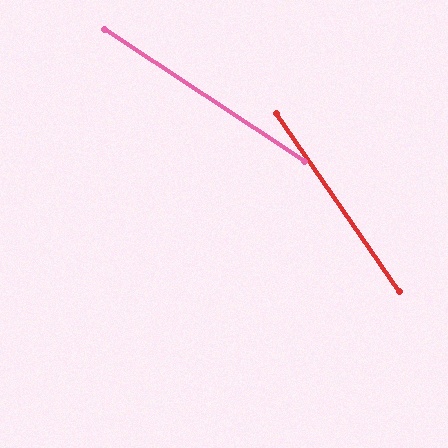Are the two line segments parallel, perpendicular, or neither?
Neither parallel nor perpendicular — they differ by about 22°.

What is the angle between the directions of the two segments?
Approximately 22 degrees.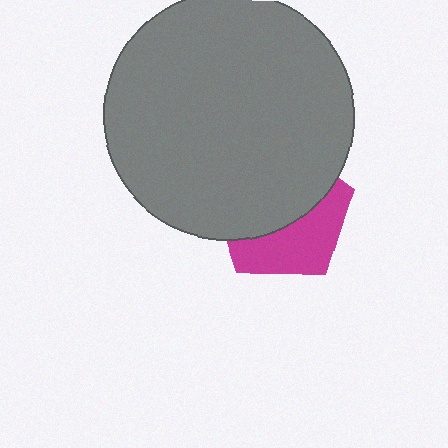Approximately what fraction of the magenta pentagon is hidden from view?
Roughly 58% of the magenta pentagon is hidden behind the gray circle.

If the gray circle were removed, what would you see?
You would see the complete magenta pentagon.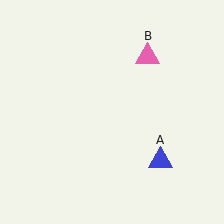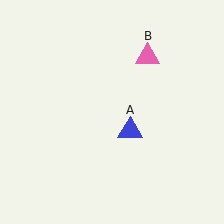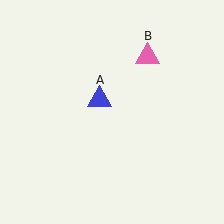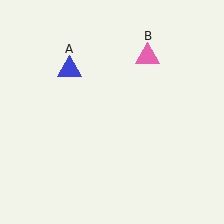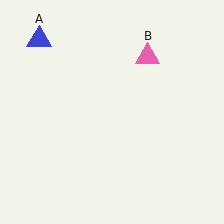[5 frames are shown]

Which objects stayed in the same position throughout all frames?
Pink triangle (object B) remained stationary.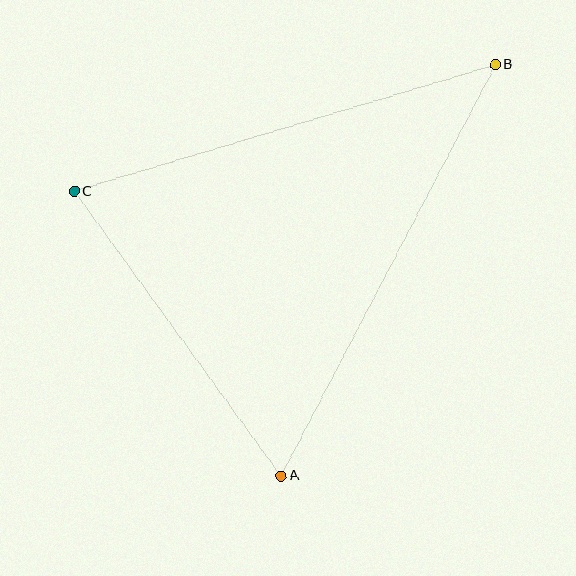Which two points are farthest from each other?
Points A and B are farthest from each other.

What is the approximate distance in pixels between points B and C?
The distance between B and C is approximately 440 pixels.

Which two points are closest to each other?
Points A and C are closest to each other.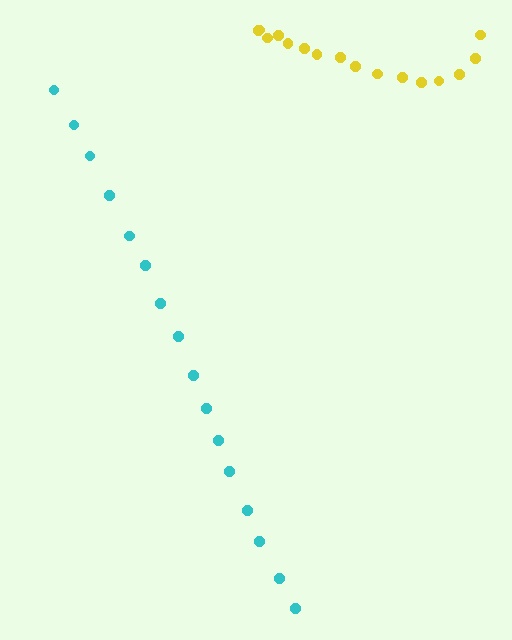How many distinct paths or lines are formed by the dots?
There are 2 distinct paths.